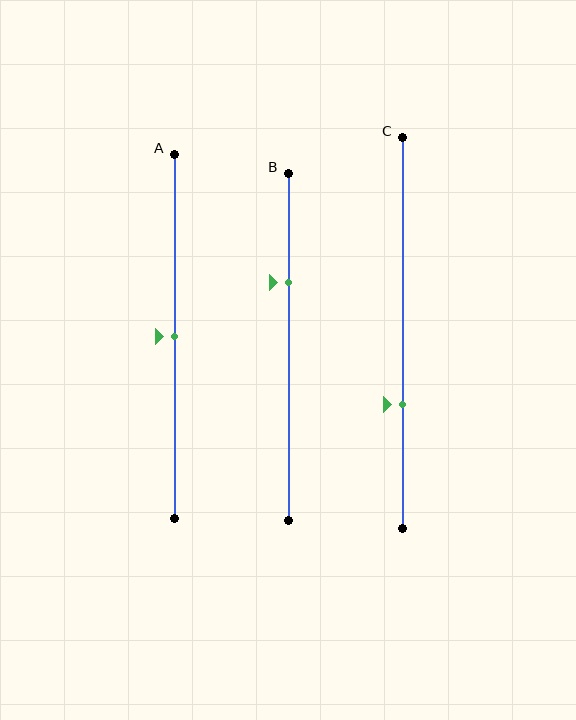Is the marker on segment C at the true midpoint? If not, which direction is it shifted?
No, the marker on segment C is shifted downward by about 18% of the segment length.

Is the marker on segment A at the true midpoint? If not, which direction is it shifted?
Yes, the marker on segment A is at the true midpoint.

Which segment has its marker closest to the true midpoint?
Segment A has its marker closest to the true midpoint.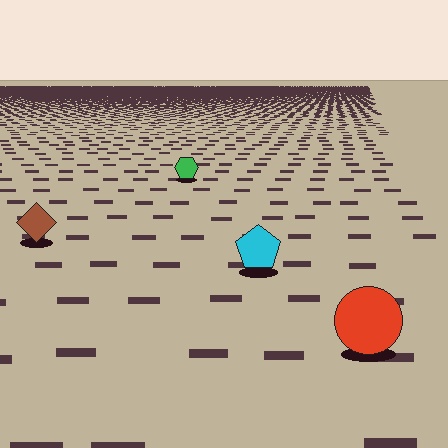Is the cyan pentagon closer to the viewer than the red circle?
No. The red circle is closer — you can tell from the texture gradient: the ground texture is coarser near it.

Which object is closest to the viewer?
The red circle is closest. The texture marks near it are larger and more spread out.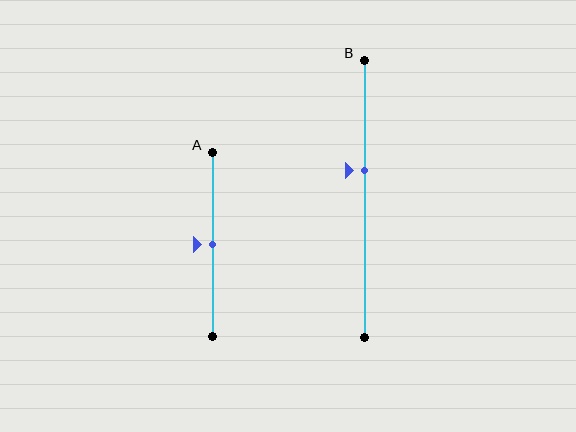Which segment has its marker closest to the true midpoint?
Segment A has its marker closest to the true midpoint.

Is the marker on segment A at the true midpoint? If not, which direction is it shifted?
Yes, the marker on segment A is at the true midpoint.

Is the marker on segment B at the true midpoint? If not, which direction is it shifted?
No, the marker on segment B is shifted upward by about 10% of the segment length.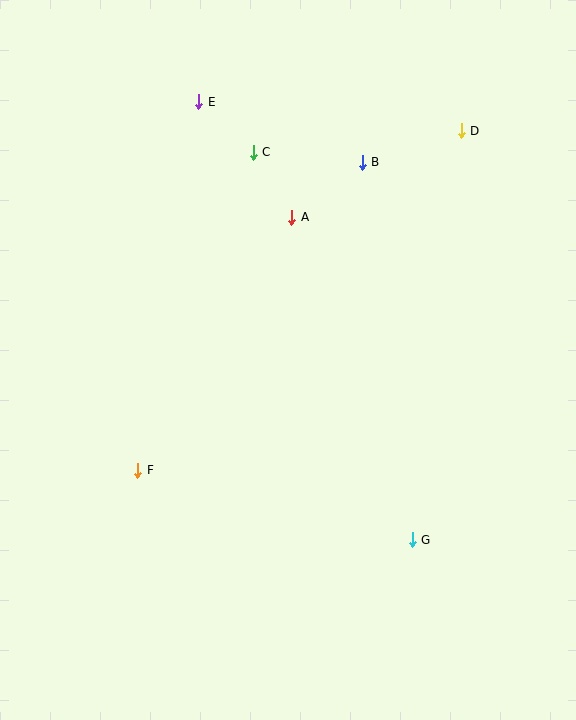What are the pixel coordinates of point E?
Point E is at (199, 102).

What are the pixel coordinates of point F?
Point F is at (138, 470).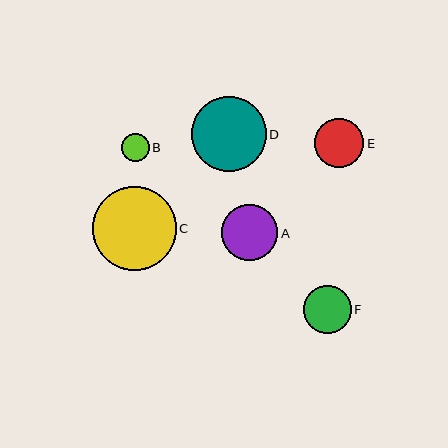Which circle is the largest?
Circle C is the largest with a size of approximately 84 pixels.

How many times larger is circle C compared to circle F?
Circle C is approximately 1.7 times the size of circle F.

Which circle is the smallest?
Circle B is the smallest with a size of approximately 28 pixels.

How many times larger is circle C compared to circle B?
Circle C is approximately 3.0 times the size of circle B.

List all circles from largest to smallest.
From largest to smallest: C, D, A, E, F, B.